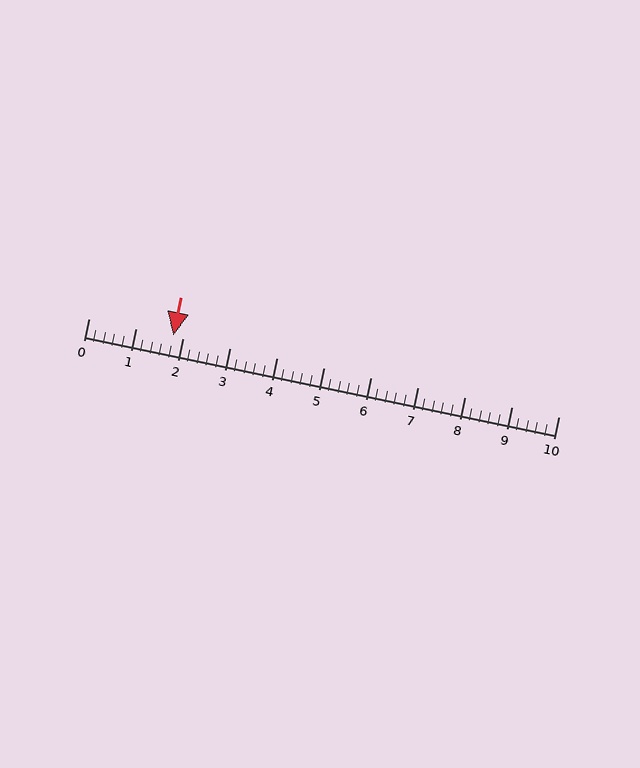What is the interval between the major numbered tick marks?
The major tick marks are spaced 1 units apart.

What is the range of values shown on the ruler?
The ruler shows values from 0 to 10.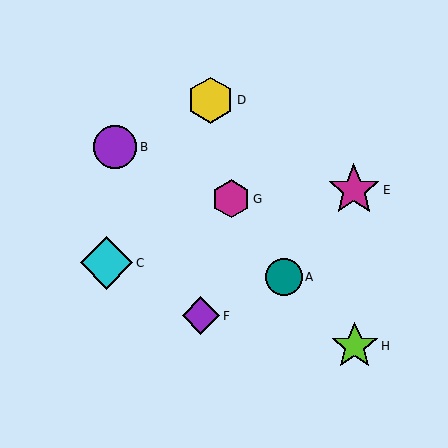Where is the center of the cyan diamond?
The center of the cyan diamond is at (107, 263).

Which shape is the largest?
The cyan diamond (labeled C) is the largest.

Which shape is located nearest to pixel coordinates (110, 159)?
The purple circle (labeled B) at (115, 147) is nearest to that location.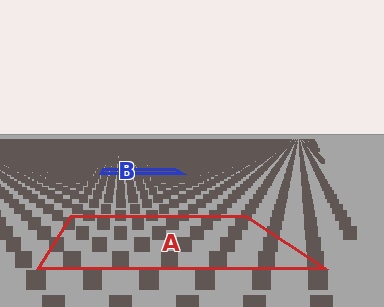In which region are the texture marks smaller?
The texture marks are smaller in region B, because it is farther away.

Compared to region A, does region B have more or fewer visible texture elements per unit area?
Region B has more texture elements per unit area — they are packed more densely because it is farther away.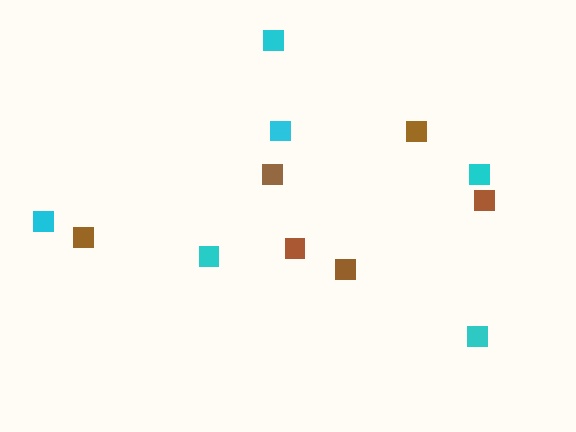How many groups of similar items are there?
There are 2 groups: one group of brown squares (6) and one group of cyan squares (6).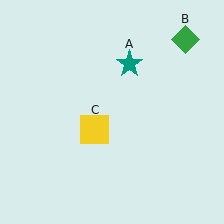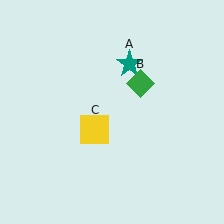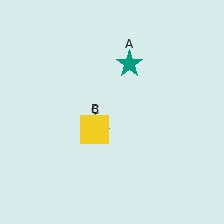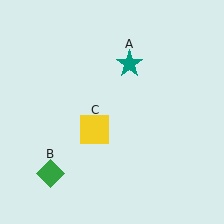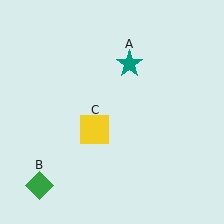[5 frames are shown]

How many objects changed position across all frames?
1 object changed position: green diamond (object B).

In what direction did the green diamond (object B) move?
The green diamond (object B) moved down and to the left.